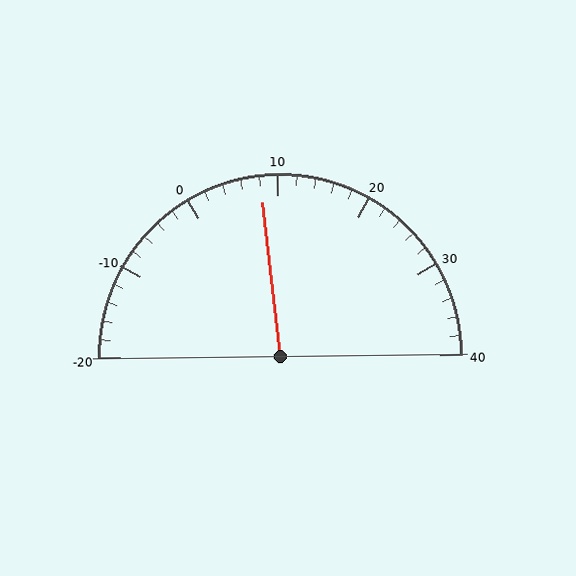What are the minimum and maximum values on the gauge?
The gauge ranges from -20 to 40.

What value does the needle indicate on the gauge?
The needle indicates approximately 8.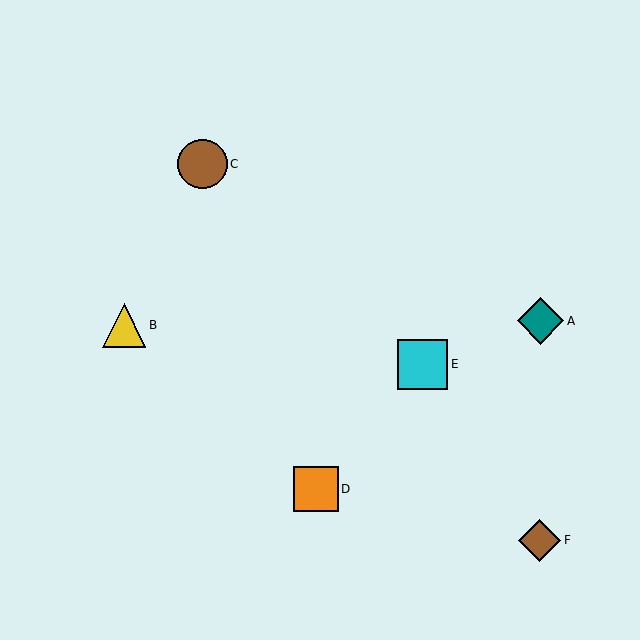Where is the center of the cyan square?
The center of the cyan square is at (423, 364).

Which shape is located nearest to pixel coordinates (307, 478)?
The orange square (labeled D) at (316, 489) is nearest to that location.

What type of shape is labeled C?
Shape C is a brown circle.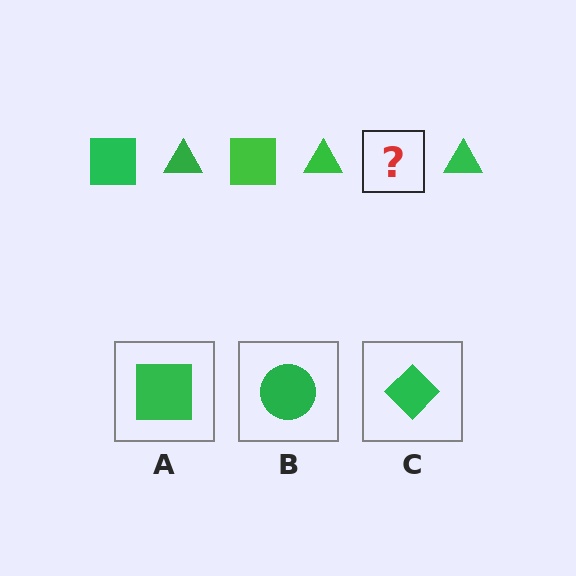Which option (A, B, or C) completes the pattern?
A.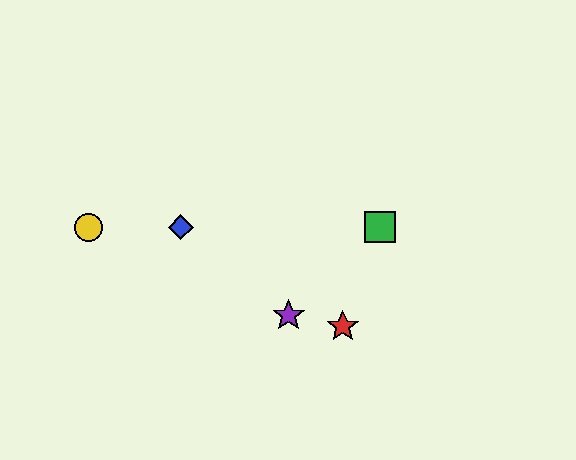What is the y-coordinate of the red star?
The red star is at y≈326.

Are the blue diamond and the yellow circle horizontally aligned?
Yes, both are at y≈227.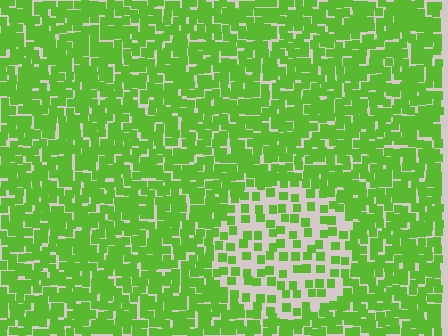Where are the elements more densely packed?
The elements are more densely packed outside the circle boundary.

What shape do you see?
I see a circle.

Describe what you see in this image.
The image contains small lime elements arranged at two different densities. A circle-shaped region is visible where the elements are less densely packed than the surrounding area.